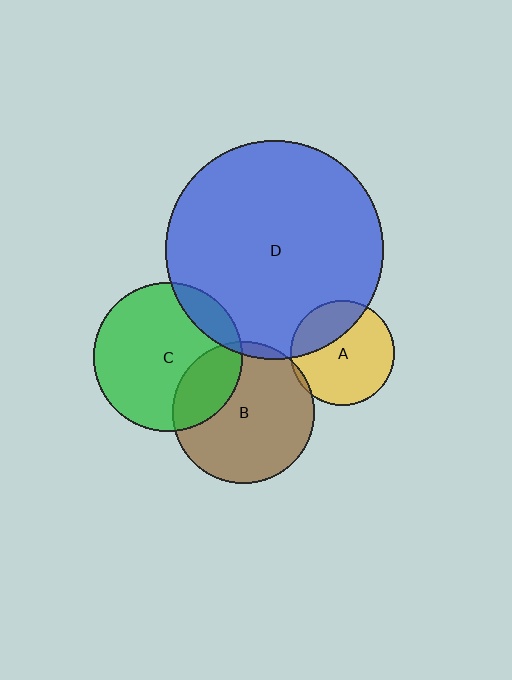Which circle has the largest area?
Circle D (blue).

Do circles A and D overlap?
Yes.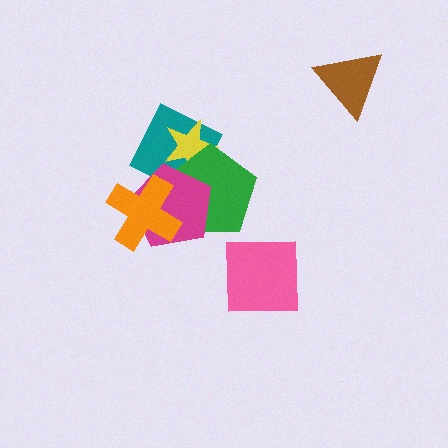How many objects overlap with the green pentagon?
4 objects overlap with the green pentagon.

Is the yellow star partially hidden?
Yes, it is partially covered by another shape.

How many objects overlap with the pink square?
0 objects overlap with the pink square.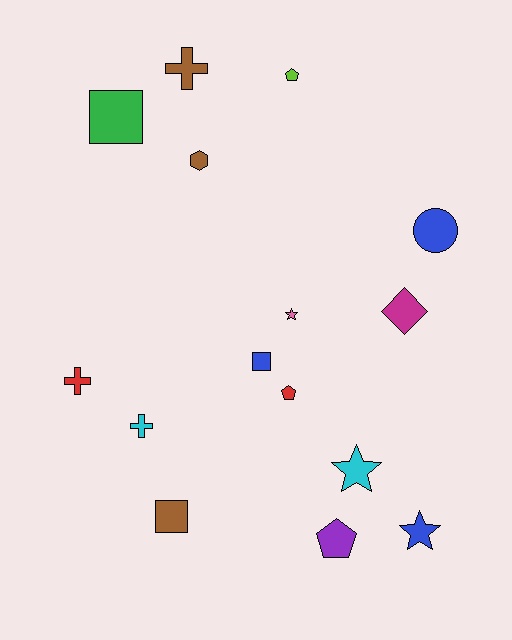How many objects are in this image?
There are 15 objects.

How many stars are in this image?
There are 3 stars.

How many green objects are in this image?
There is 1 green object.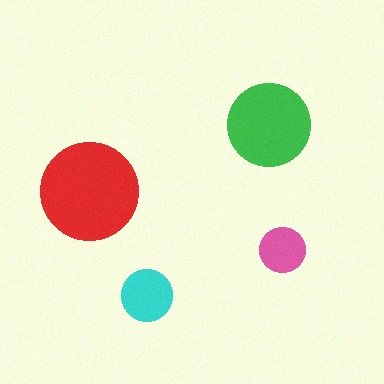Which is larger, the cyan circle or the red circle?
The red one.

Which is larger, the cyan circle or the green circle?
The green one.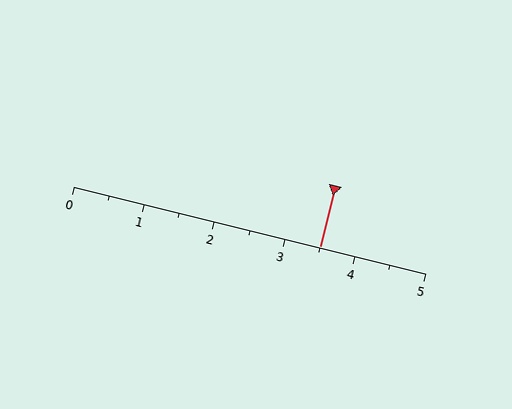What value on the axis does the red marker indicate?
The marker indicates approximately 3.5.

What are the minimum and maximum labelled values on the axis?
The axis runs from 0 to 5.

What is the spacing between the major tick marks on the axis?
The major ticks are spaced 1 apart.